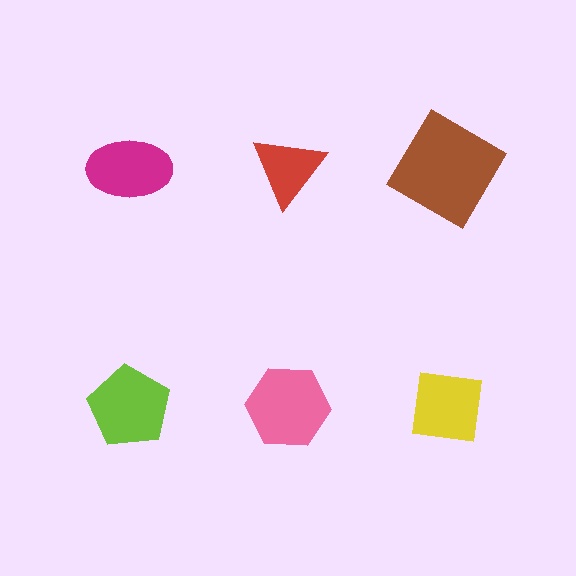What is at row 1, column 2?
A red triangle.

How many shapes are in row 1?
3 shapes.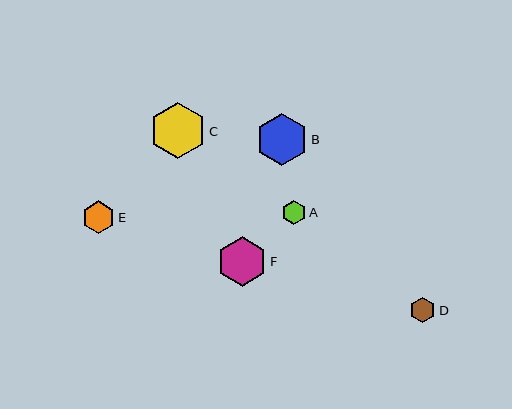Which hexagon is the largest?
Hexagon C is the largest with a size of approximately 56 pixels.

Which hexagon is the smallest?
Hexagon A is the smallest with a size of approximately 24 pixels.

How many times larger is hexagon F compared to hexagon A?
Hexagon F is approximately 2.0 times the size of hexagon A.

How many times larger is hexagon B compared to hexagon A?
Hexagon B is approximately 2.2 times the size of hexagon A.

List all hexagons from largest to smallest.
From largest to smallest: C, B, F, E, D, A.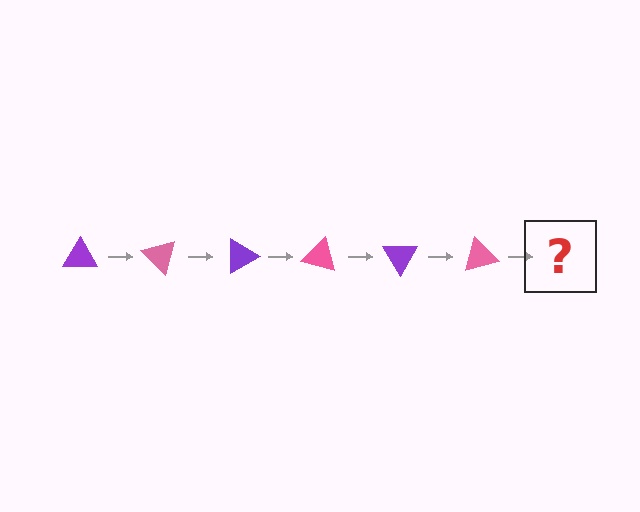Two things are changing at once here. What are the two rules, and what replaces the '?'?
The two rules are that it rotates 45 degrees each step and the color cycles through purple and pink. The '?' should be a purple triangle, rotated 270 degrees from the start.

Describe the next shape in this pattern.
It should be a purple triangle, rotated 270 degrees from the start.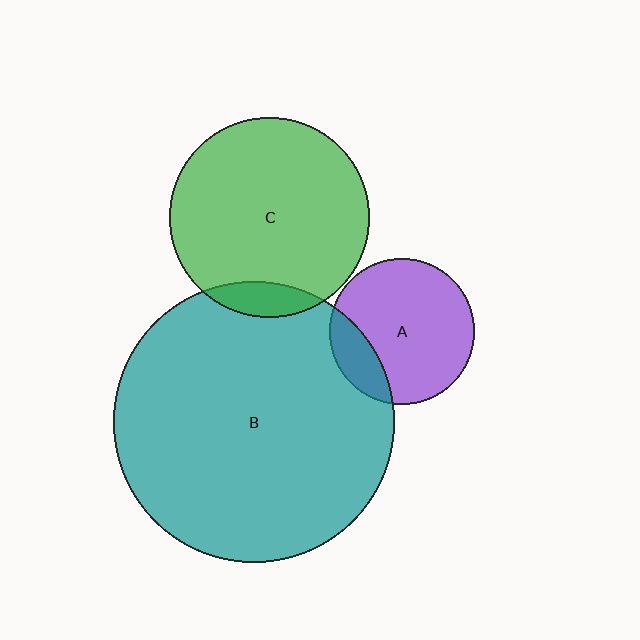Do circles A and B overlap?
Yes.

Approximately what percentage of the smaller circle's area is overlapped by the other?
Approximately 20%.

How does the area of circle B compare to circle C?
Approximately 2.0 times.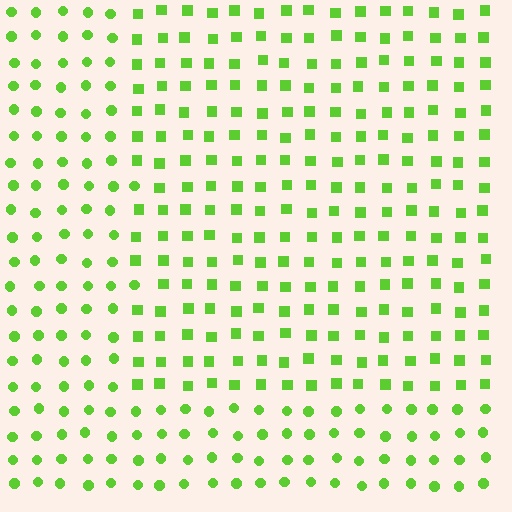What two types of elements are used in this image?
The image uses squares inside the rectangle region and circles outside it.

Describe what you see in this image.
The image is filled with small lime elements arranged in a uniform grid. A rectangle-shaped region contains squares, while the surrounding area contains circles. The boundary is defined purely by the change in element shape.